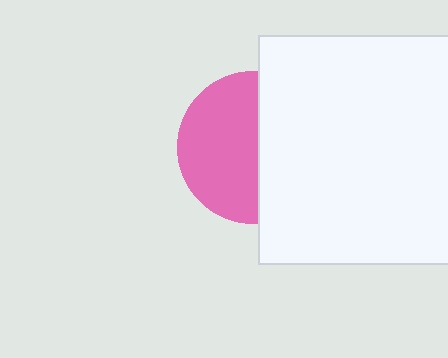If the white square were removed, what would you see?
You would see the complete pink circle.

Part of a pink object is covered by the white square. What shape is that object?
It is a circle.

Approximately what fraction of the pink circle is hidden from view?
Roughly 47% of the pink circle is hidden behind the white square.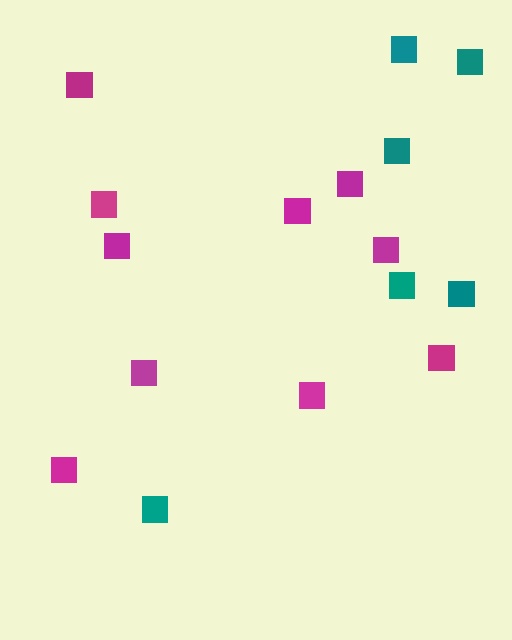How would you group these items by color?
There are 2 groups: one group of magenta squares (10) and one group of teal squares (6).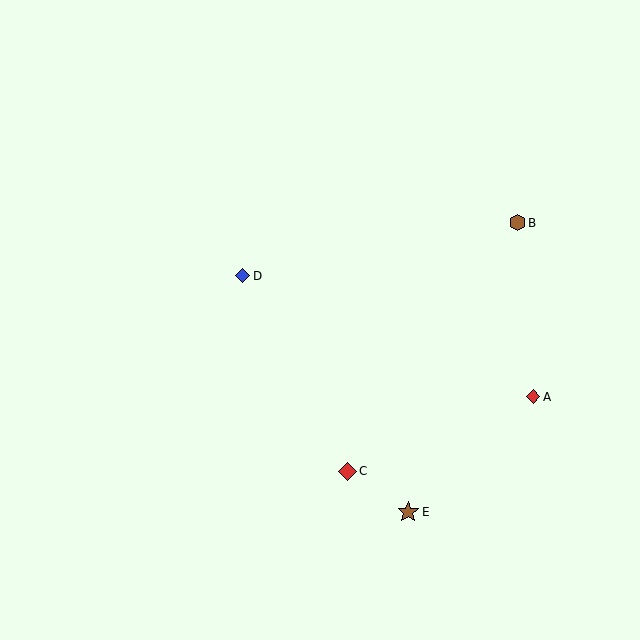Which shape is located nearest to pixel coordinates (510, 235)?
The brown hexagon (labeled B) at (517, 223) is nearest to that location.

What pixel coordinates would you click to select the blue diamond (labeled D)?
Click at (243, 276) to select the blue diamond D.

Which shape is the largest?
The brown star (labeled E) is the largest.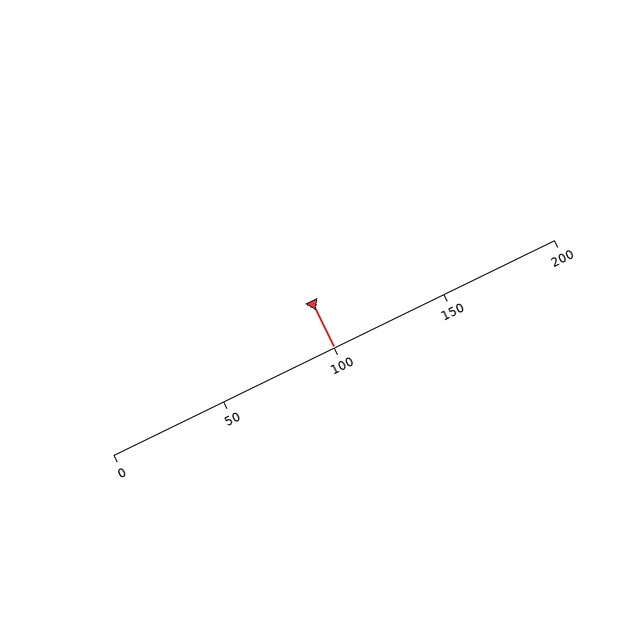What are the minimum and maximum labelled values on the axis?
The axis runs from 0 to 200.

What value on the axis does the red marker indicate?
The marker indicates approximately 100.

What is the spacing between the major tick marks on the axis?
The major ticks are spaced 50 apart.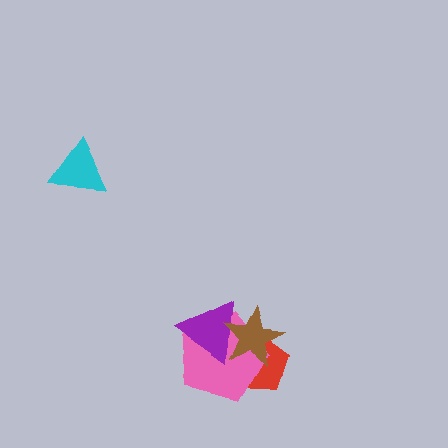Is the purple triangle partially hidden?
Yes, it is partially covered by another shape.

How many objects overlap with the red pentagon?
3 objects overlap with the red pentagon.